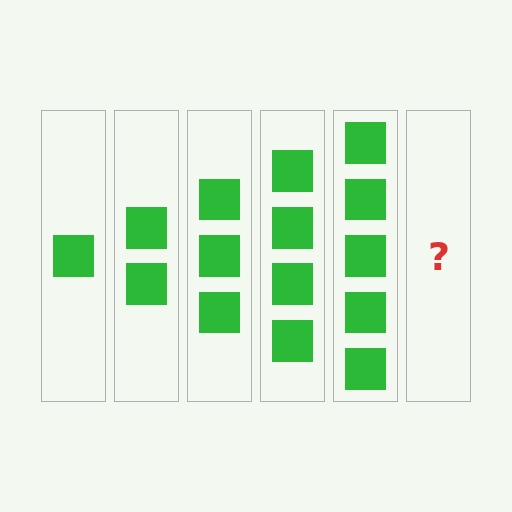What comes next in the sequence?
The next element should be 6 squares.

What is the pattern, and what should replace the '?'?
The pattern is that each step adds one more square. The '?' should be 6 squares.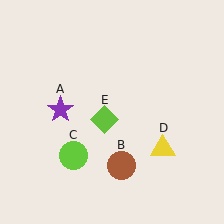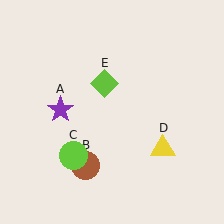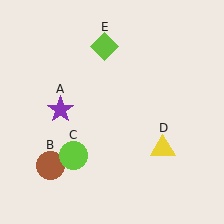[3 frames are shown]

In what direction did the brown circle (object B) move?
The brown circle (object B) moved left.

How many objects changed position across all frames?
2 objects changed position: brown circle (object B), lime diamond (object E).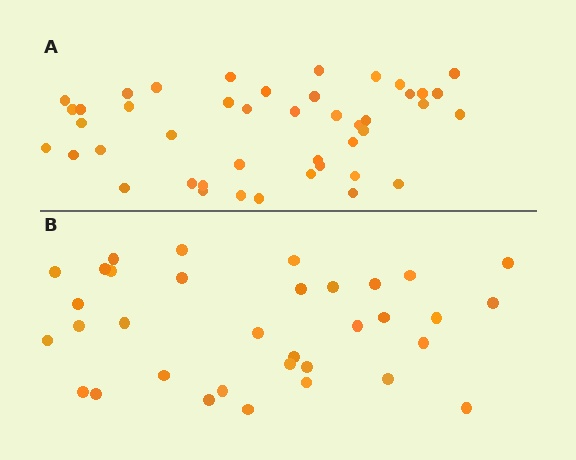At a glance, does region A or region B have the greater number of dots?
Region A (the top region) has more dots.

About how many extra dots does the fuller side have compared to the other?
Region A has roughly 10 or so more dots than region B.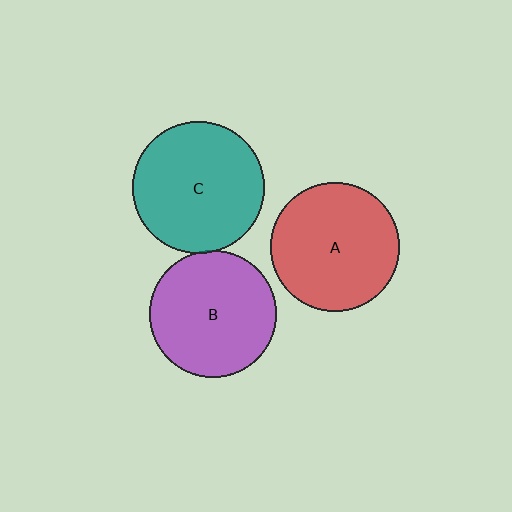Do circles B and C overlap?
Yes.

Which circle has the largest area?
Circle C (teal).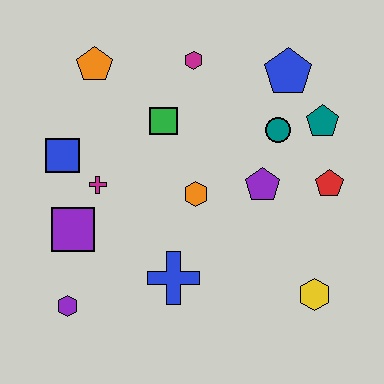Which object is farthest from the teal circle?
The purple hexagon is farthest from the teal circle.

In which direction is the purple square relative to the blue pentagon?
The purple square is to the left of the blue pentagon.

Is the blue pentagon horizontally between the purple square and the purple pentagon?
No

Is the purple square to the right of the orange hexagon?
No